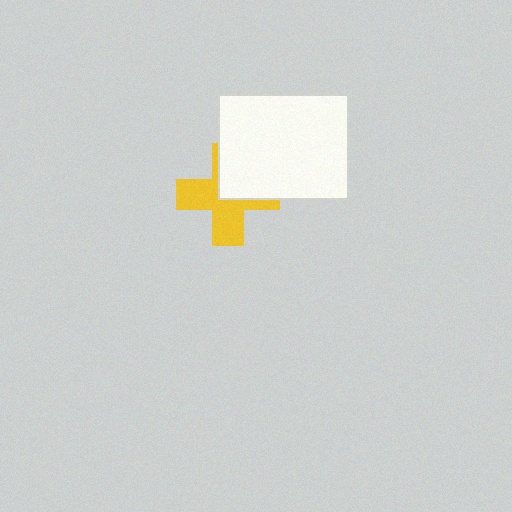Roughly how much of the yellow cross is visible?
About half of it is visible (roughly 60%).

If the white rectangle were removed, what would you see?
You would see the complete yellow cross.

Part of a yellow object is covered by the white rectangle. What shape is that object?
It is a cross.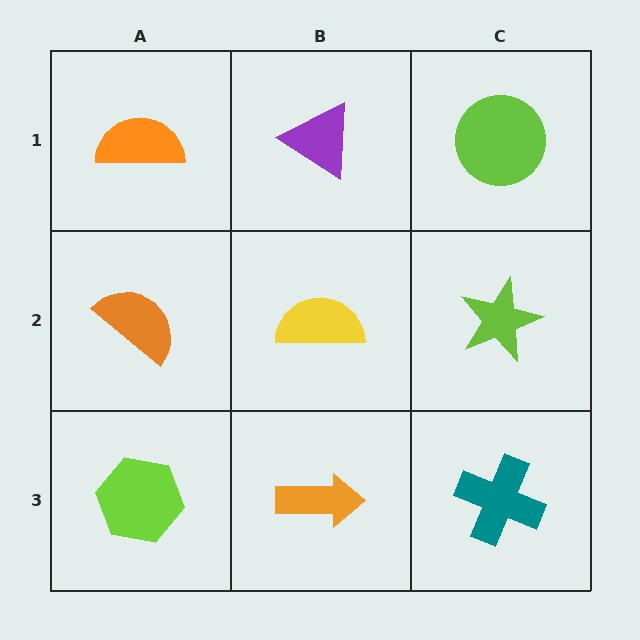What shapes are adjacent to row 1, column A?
An orange semicircle (row 2, column A), a purple triangle (row 1, column B).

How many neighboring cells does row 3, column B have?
3.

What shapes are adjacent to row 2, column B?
A purple triangle (row 1, column B), an orange arrow (row 3, column B), an orange semicircle (row 2, column A), a lime star (row 2, column C).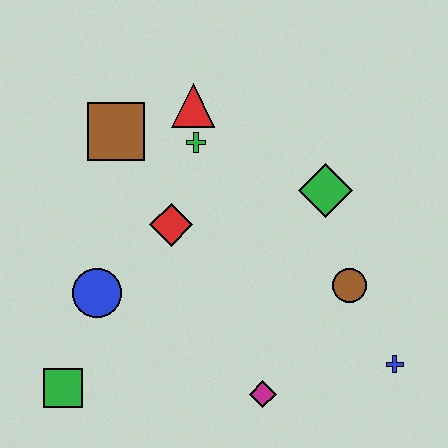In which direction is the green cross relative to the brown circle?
The green cross is to the left of the brown circle.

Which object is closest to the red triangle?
The green cross is closest to the red triangle.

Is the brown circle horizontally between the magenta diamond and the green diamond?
No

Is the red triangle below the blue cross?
No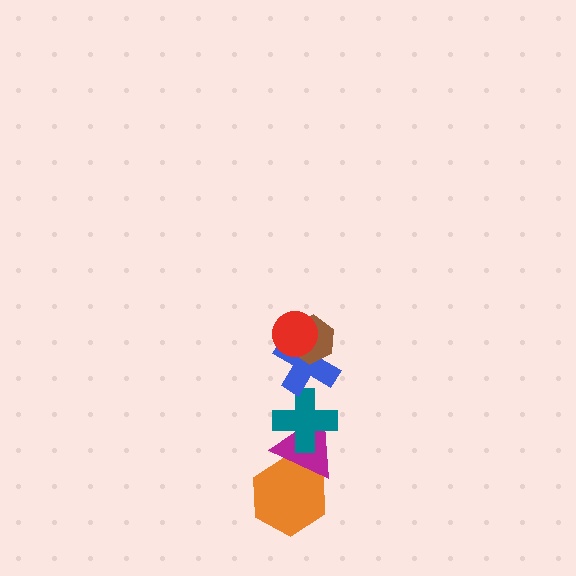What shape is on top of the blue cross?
The brown hexagon is on top of the blue cross.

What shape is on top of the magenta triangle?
The teal cross is on top of the magenta triangle.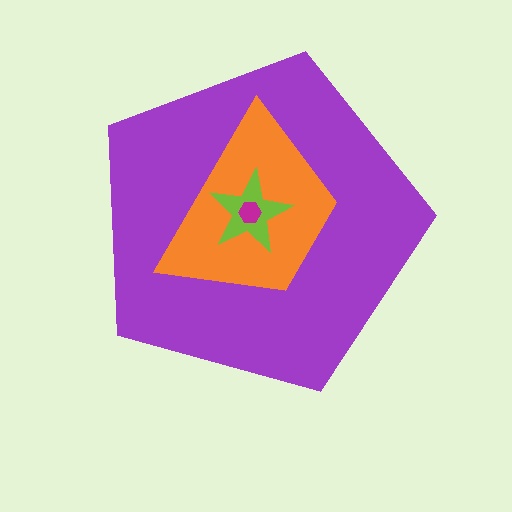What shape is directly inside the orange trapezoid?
The lime star.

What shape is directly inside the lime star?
The magenta hexagon.